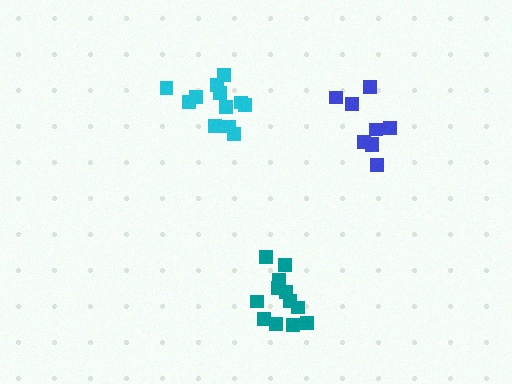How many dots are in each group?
Group 1: 12 dots, Group 2: 9 dots, Group 3: 12 dots (33 total).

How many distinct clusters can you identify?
There are 3 distinct clusters.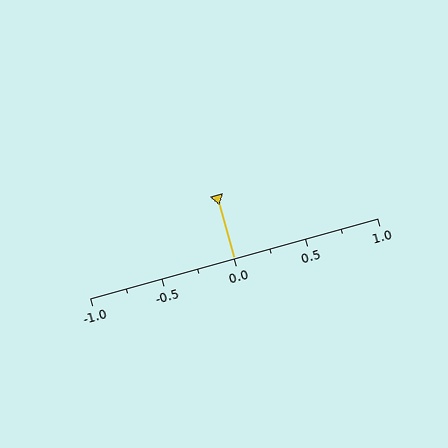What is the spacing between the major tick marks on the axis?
The major ticks are spaced 0.5 apart.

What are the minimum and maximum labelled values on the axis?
The axis runs from -1.0 to 1.0.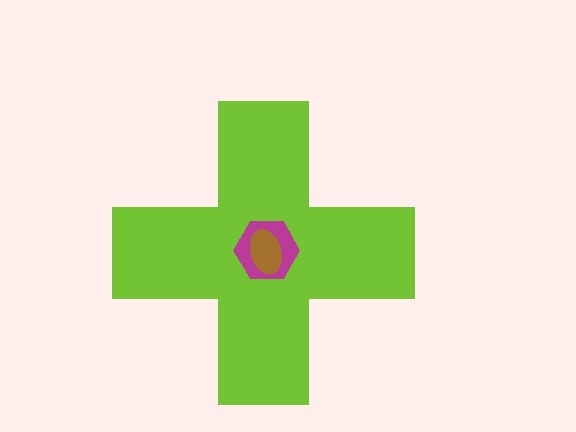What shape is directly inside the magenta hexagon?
The brown ellipse.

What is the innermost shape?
The brown ellipse.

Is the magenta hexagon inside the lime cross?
Yes.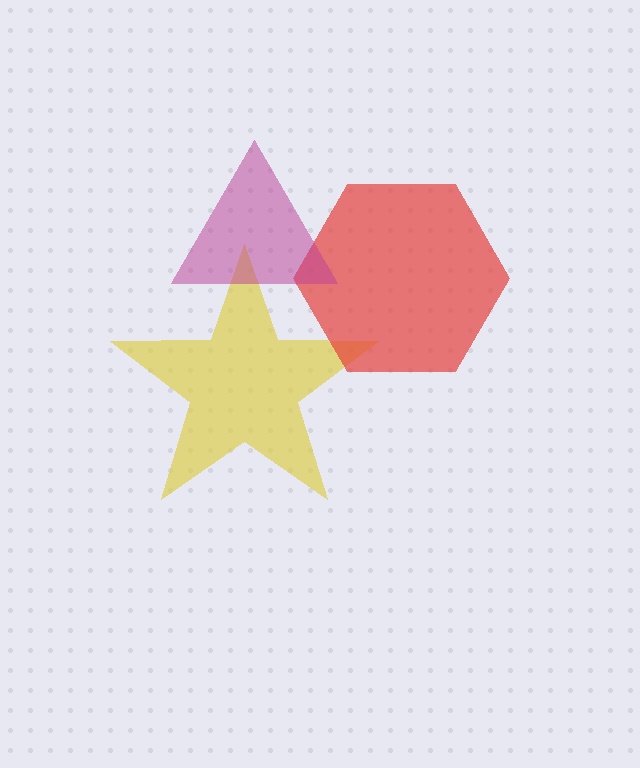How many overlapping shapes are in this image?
There are 3 overlapping shapes in the image.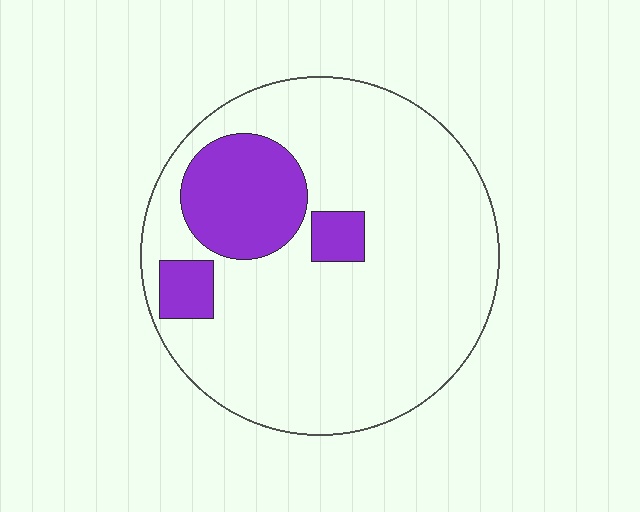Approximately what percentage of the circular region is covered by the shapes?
Approximately 20%.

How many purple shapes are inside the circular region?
3.